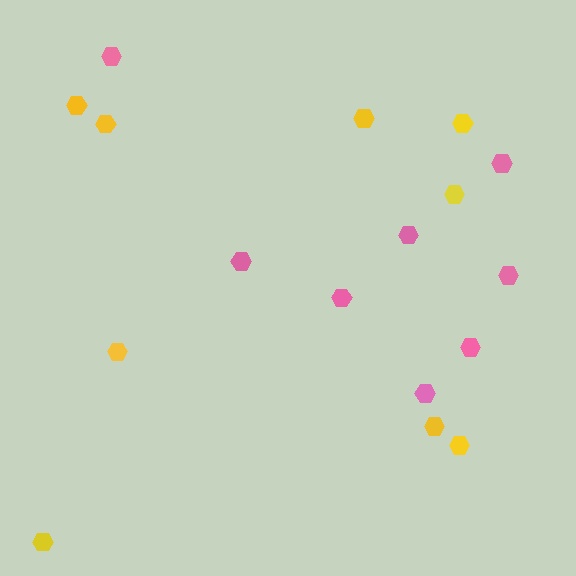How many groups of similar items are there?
There are 2 groups: one group of pink hexagons (8) and one group of yellow hexagons (9).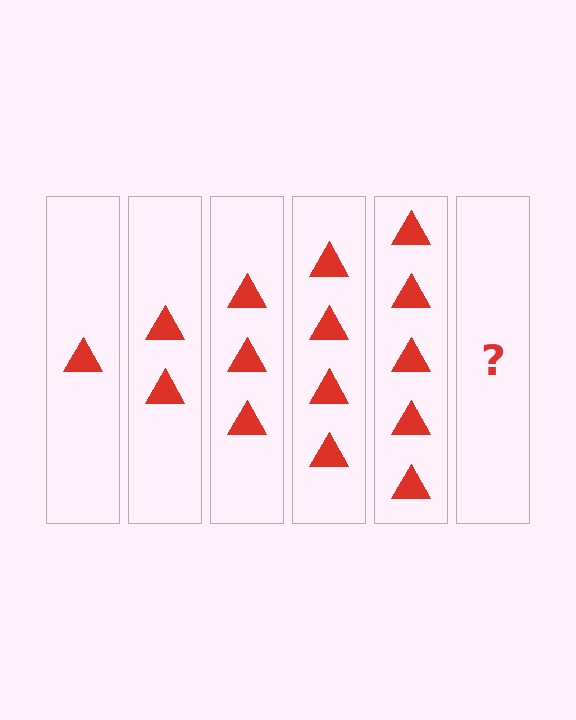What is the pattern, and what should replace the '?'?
The pattern is that each step adds one more triangle. The '?' should be 6 triangles.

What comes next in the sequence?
The next element should be 6 triangles.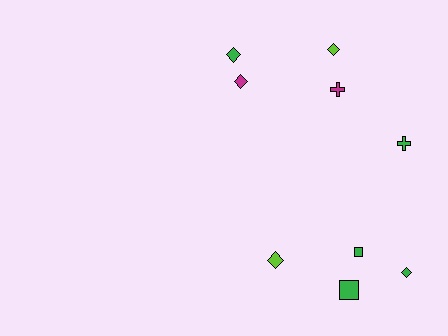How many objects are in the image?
There are 9 objects.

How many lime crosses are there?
There are no lime crosses.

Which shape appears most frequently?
Diamond, with 5 objects.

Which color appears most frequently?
Green, with 5 objects.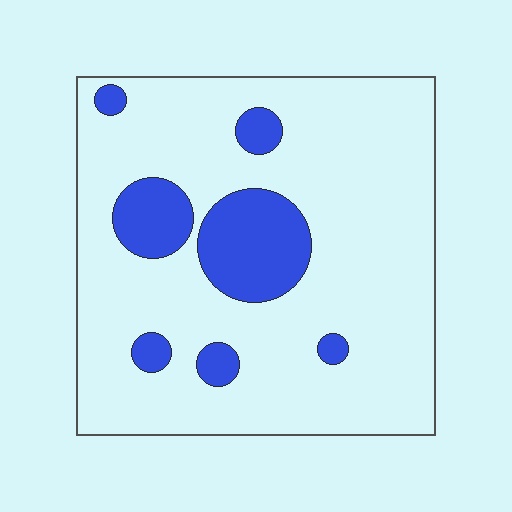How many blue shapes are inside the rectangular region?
7.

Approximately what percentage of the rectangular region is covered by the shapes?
Approximately 15%.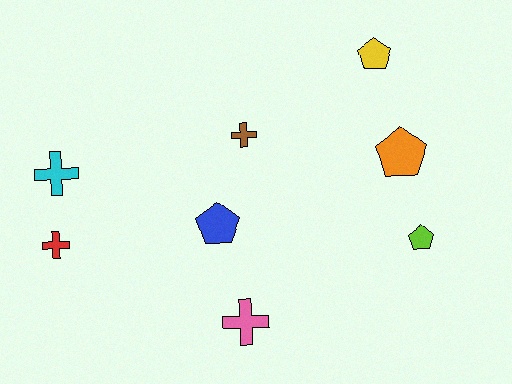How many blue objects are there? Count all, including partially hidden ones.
There is 1 blue object.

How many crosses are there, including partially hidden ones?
There are 4 crosses.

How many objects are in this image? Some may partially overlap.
There are 8 objects.